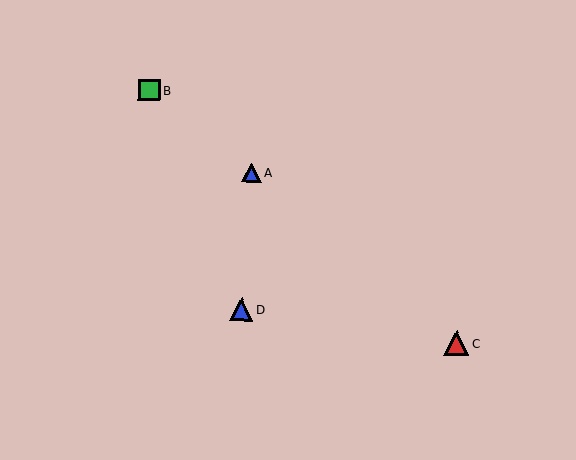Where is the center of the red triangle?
The center of the red triangle is at (456, 343).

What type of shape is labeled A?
Shape A is a blue triangle.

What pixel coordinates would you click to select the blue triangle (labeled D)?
Click at (241, 310) to select the blue triangle D.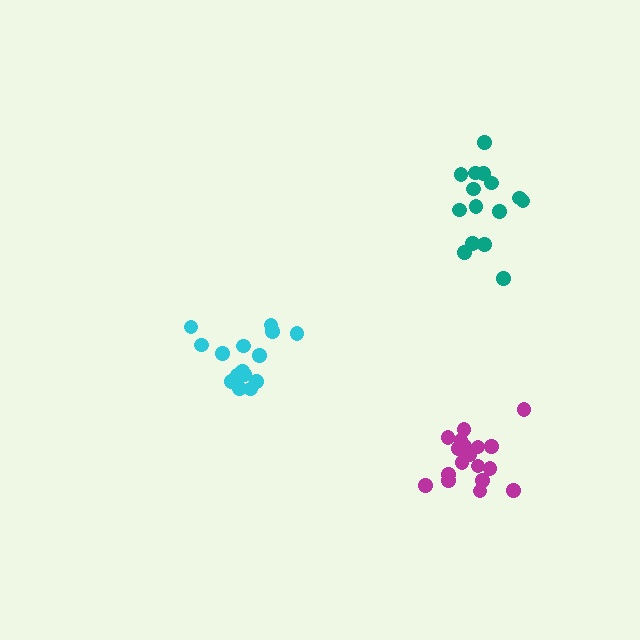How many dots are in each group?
Group 1: 15 dots, Group 2: 19 dots, Group 3: 15 dots (49 total).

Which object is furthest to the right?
The teal cluster is rightmost.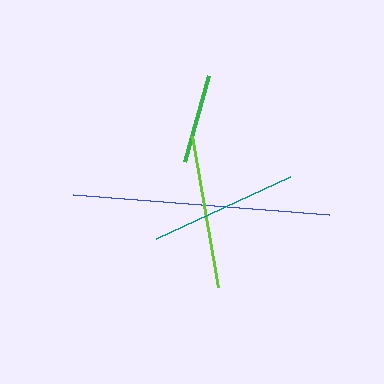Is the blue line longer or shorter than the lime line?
The blue line is longer than the lime line.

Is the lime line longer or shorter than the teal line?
The lime line is longer than the teal line.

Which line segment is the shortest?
The green line is the shortest at approximately 89 pixels.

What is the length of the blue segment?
The blue segment is approximately 256 pixels long.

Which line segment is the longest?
The blue line is the longest at approximately 256 pixels.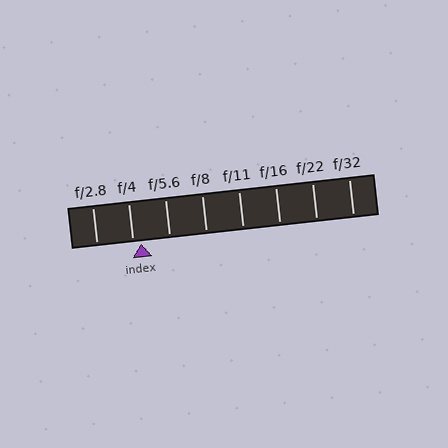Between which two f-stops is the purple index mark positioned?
The index mark is between f/4 and f/5.6.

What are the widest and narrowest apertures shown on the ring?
The widest aperture shown is f/2.8 and the narrowest is f/32.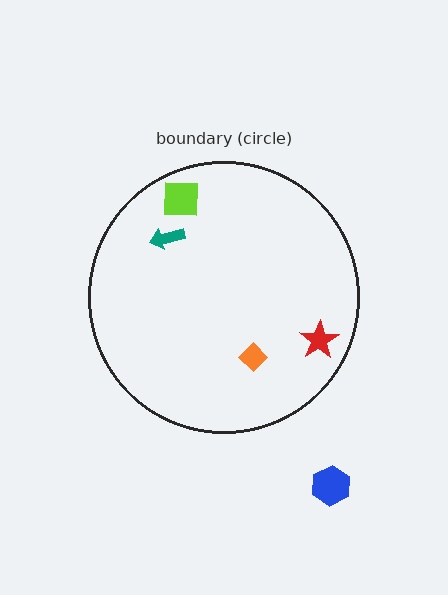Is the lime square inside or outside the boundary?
Inside.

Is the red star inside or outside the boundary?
Inside.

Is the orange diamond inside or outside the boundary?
Inside.